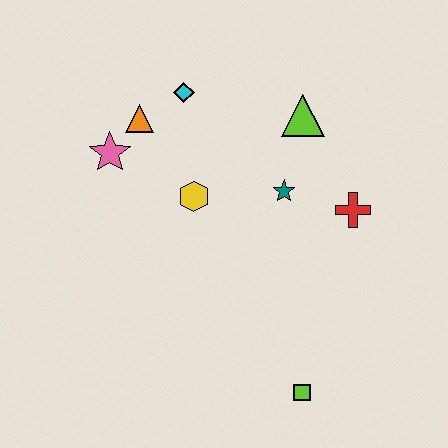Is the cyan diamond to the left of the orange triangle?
No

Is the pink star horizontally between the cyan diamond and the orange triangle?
No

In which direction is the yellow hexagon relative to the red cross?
The yellow hexagon is to the left of the red cross.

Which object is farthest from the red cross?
The pink star is farthest from the red cross.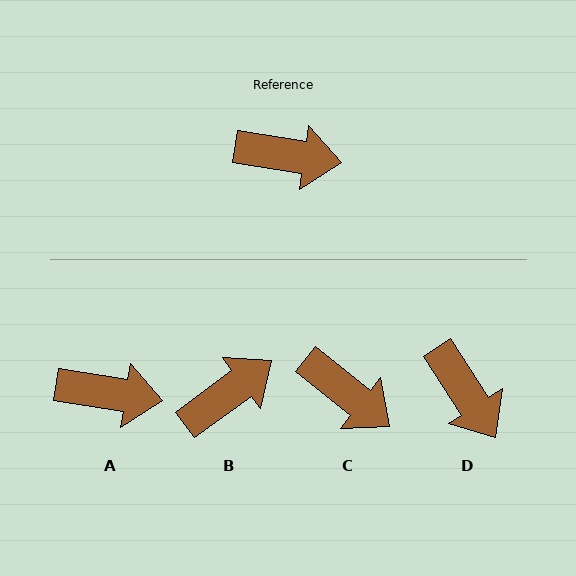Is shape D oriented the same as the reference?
No, it is off by about 48 degrees.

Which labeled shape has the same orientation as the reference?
A.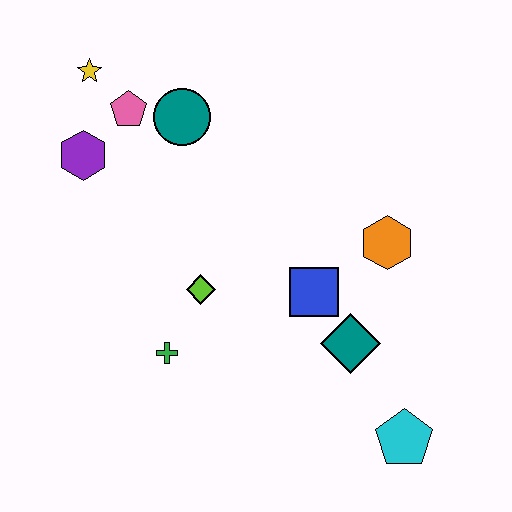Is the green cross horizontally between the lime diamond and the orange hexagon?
No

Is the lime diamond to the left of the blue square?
Yes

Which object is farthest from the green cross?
The yellow star is farthest from the green cross.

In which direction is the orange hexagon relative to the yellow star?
The orange hexagon is to the right of the yellow star.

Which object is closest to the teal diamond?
The blue square is closest to the teal diamond.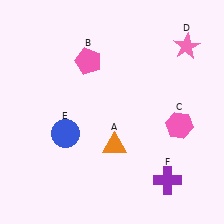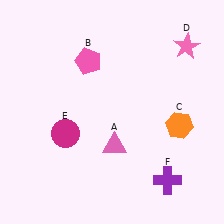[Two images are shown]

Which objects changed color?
A changed from orange to pink. C changed from pink to orange. E changed from blue to magenta.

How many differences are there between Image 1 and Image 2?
There are 3 differences between the two images.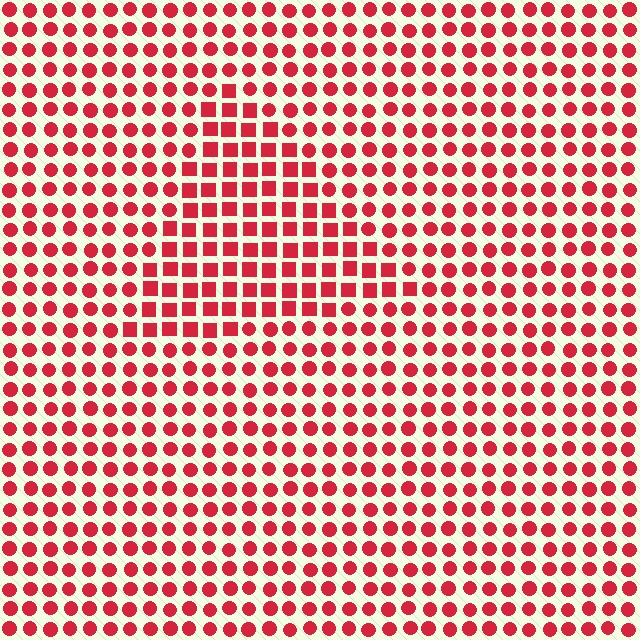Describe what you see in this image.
The image is filled with small red elements arranged in a uniform grid. A triangle-shaped region contains squares, while the surrounding area contains circles. The boundary is defined purely by the change in element shape.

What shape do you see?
I see a triangle.